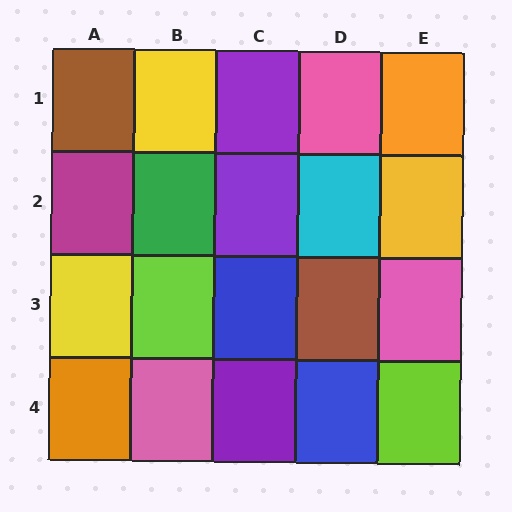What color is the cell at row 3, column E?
Pink.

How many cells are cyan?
1 cell is cyan.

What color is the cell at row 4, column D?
Blue.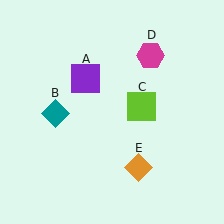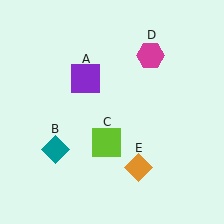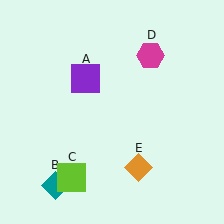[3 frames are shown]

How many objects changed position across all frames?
2 objects changed position: teal diamond (object B), lime square (object C).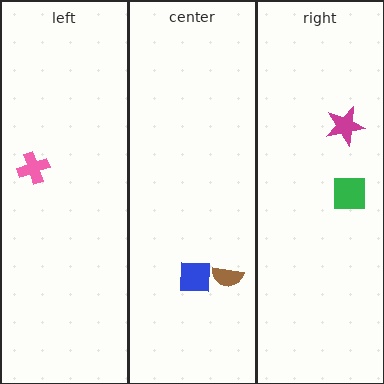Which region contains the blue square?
The center region.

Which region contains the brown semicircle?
The center region.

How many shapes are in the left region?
1.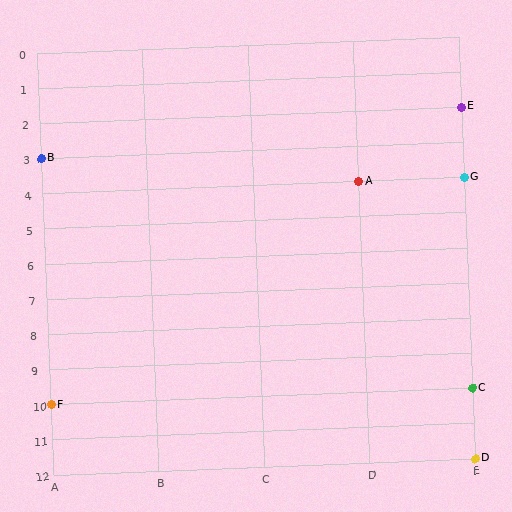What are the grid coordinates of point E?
Point E is at grid coordinates (E, 2).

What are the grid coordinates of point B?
Point B is at grid coordinates (A, 3).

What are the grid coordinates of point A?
Point A is at grid coordinates (D, 4).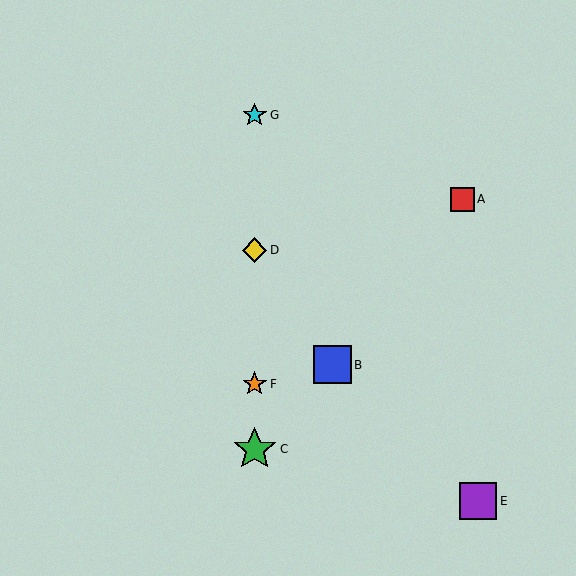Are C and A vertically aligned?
No, C is at x≈255 and A is at x≈462.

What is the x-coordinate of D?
Object D is at x≈255.